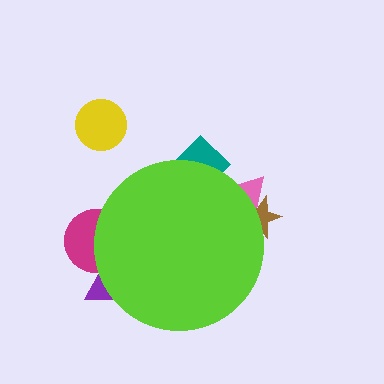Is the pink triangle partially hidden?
Yes, the pink triangle is partially hidden behind the lime circle.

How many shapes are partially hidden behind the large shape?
5 shapes are partially hidden.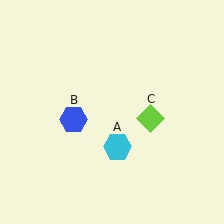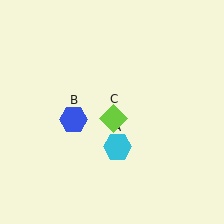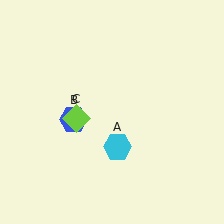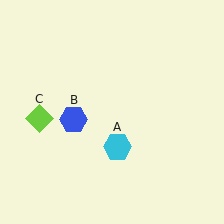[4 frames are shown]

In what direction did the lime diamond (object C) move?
The lime diamond (object C) moved left.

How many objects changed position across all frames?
1 object changed position: lime diamond (object C).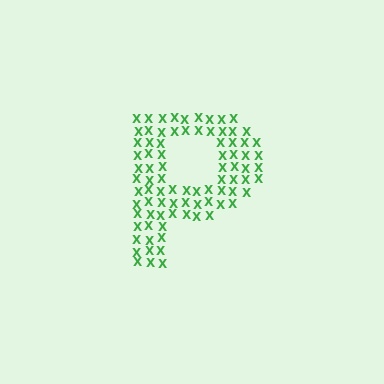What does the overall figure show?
The overall figure shows the letter P.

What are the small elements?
The small elements are letter X's.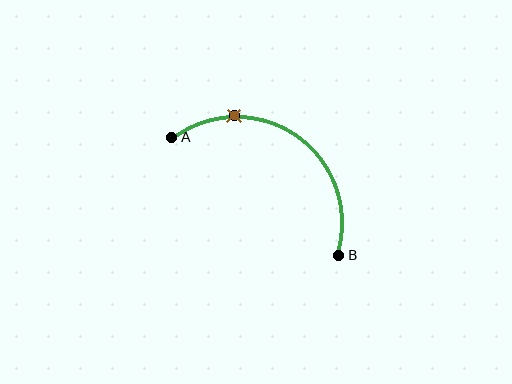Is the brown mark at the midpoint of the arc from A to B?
No. The brown mark lies on the arc but is closer to endpoint A. The arc midpoint would be at the point on the curve equidistant along the arc from both A and B.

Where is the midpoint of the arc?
The arc midpoint is the point on the curve farthest from the straight line joining A and B. It sits above and to the right of that line.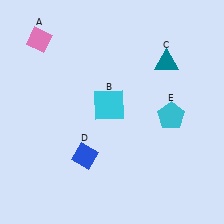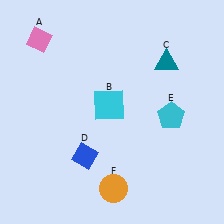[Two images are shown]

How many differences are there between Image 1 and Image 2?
There is 1 difference between the two images.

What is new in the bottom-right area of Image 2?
An orange circle (F) was added in the bottom-right area of Image 2.